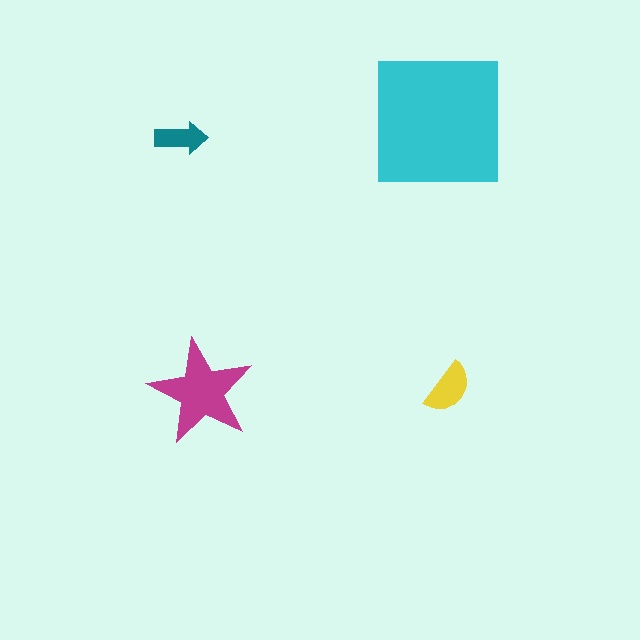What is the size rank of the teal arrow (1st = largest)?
4th.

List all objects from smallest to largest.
The teal arrow, the yellow semicircle, the magenta star, the cyan square.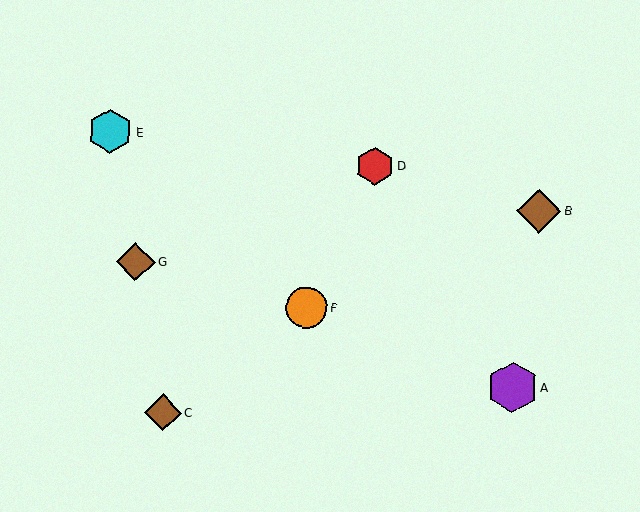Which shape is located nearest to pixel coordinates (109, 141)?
The cyan hexagon (labeled E) at (110, 131) is nearest to that location.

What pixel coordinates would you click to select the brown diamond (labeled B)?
Click at (539, 211) to select the brown diamond B.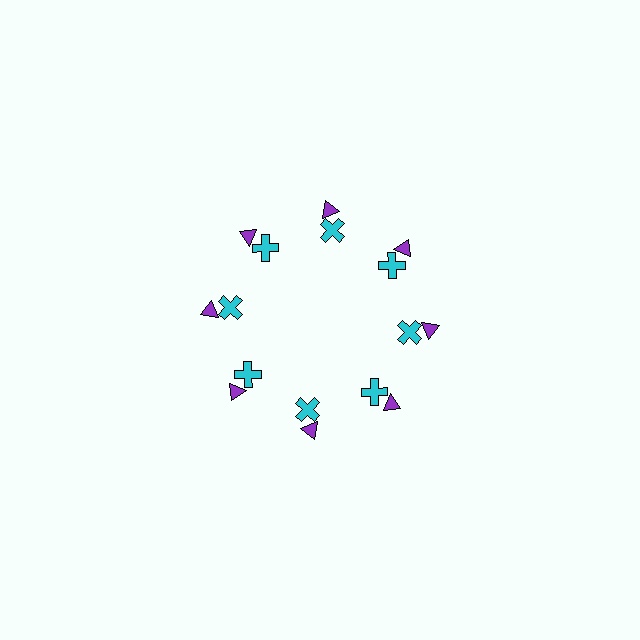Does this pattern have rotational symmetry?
Yes, this pattern has 8-fold rotational symmetry. It looks the same after rotating 45 degrees around the center.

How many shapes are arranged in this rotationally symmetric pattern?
There are 16 shapes, arranged in 8 groups of 2.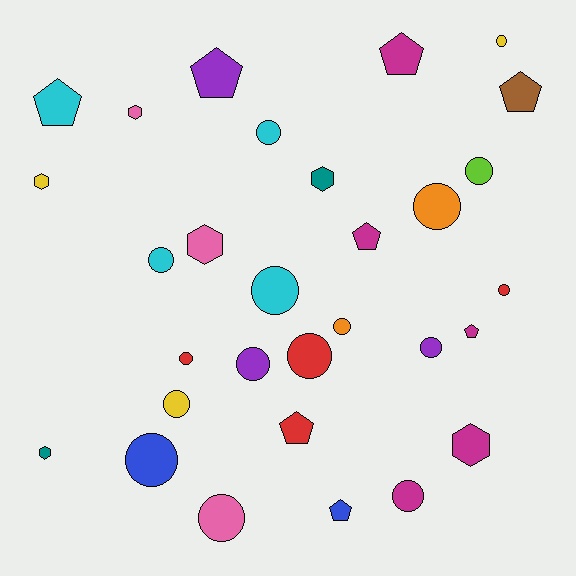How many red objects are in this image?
There are 4 red objects.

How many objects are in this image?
There are 30 objects.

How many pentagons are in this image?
There are 8 pentagons.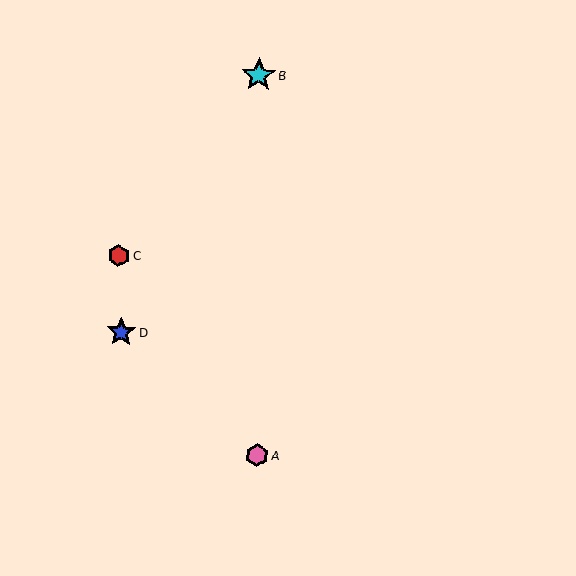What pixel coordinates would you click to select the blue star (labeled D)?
Click at (121, 332) to select the blue star D.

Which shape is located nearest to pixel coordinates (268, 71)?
The cyan star (labeled B) at (259, 75) is nearest to that location.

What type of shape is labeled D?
Shape D is a blue star.